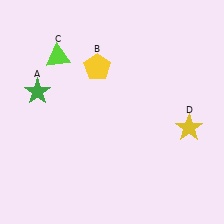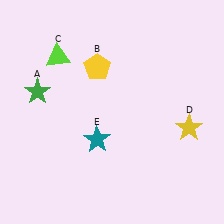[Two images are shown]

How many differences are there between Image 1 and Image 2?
There is 1 difference between the two images.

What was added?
A teal star (E) was added in Image 2.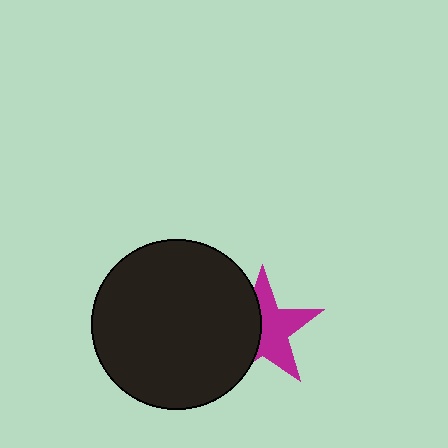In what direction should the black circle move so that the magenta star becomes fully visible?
The black circle should move left. That is the shortest direction to clear the overlap and leave the magenta star fully visible.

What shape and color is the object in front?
The object in front is a black circle.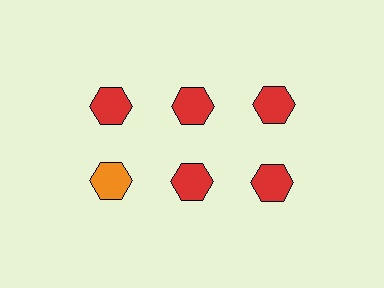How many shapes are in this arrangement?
There are 6 shapes arranged in a grid pattern.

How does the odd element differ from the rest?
It has a different color: orange instead of red.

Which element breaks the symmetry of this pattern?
The orange hexagon in the second row, leftmost column breaks the symmetry. All other shapes are red hexagons.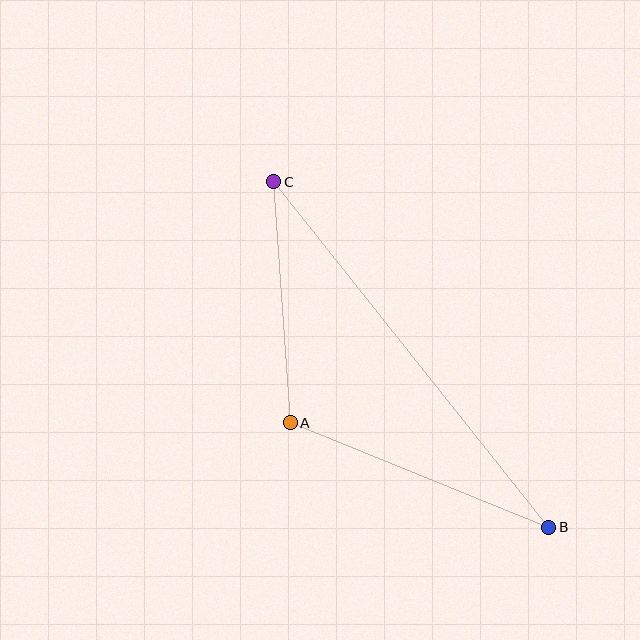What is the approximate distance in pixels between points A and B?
The distance between A and B is approximately 279 pixels.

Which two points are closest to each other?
Points A and C are closest to each other.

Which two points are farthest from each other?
Points B and C are farthest from each other.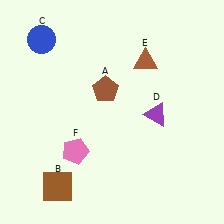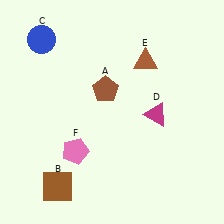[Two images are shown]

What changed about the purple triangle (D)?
In Image 1, D is purple. In Image 2, it changed to magenta.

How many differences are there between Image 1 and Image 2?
There is 1 difference between the two images.